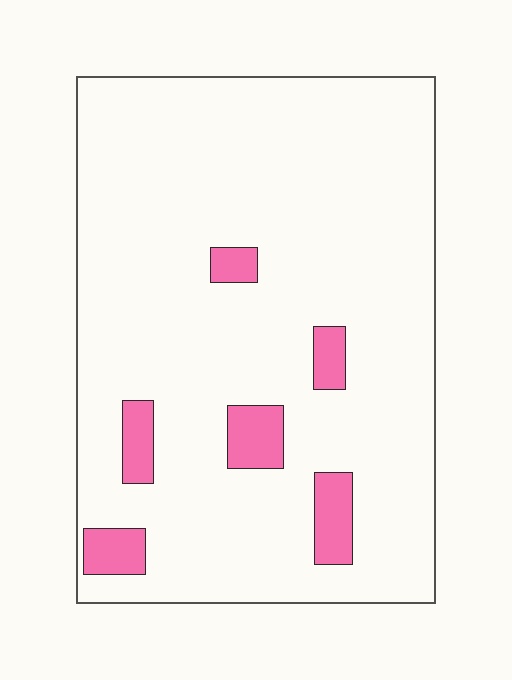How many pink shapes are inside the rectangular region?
6.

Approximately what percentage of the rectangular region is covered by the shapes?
Approximately 10%.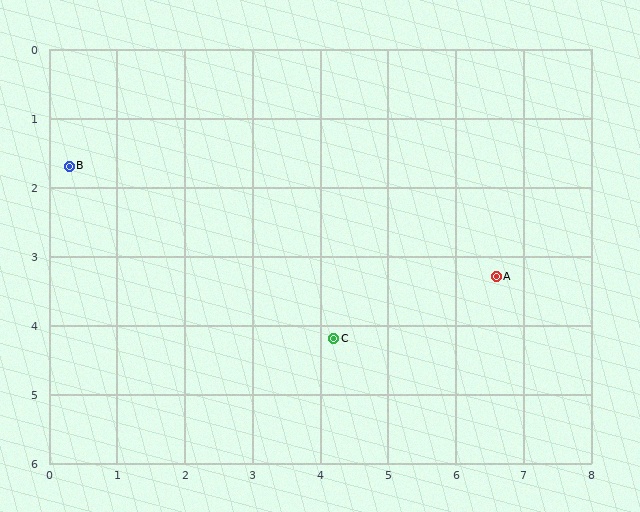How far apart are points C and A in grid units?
Points C and A are about 2.6 grid units apart.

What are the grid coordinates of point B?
Point B is at approximately (0.3, 1.7).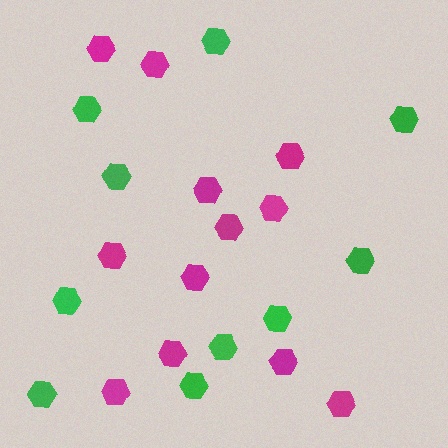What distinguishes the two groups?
There are 2 groups: one group of green hexagons (10) and one group of magenta hexagons (12).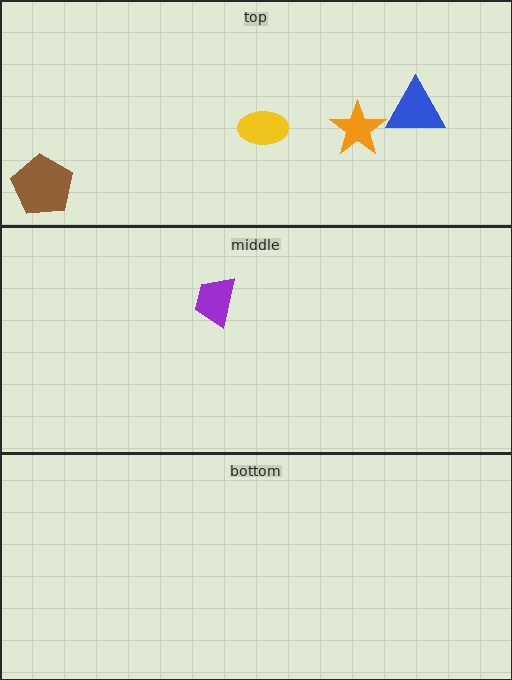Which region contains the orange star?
The top region.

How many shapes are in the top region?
4.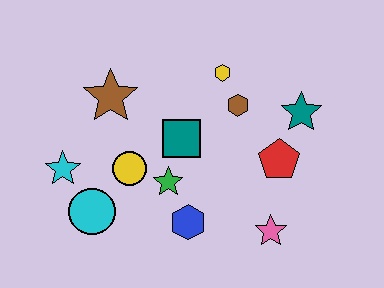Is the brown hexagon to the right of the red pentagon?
No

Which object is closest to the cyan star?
The cyan circle is closest to the cyan star.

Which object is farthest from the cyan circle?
The teal star is farthest from the cyan circle.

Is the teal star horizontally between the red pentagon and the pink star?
No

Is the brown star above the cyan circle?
Yes